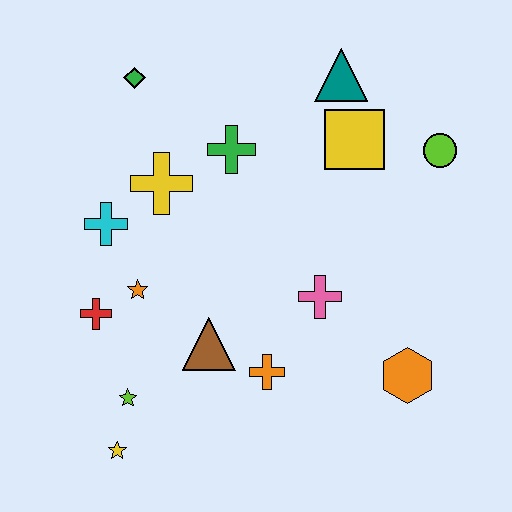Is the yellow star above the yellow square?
No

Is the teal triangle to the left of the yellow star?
No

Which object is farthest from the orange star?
The lime circle is farthest from the orange star.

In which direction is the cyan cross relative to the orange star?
The cyan cross is above the orange star.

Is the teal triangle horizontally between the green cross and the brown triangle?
No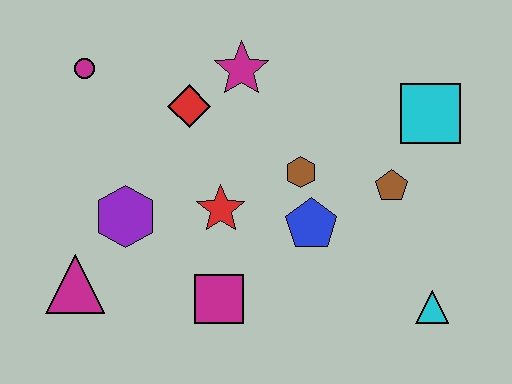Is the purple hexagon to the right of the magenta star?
No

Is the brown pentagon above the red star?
Yes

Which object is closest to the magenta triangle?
The purple hexagon is closest to the magenta triangle.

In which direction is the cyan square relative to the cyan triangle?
The cyan square is above the cyan triangle.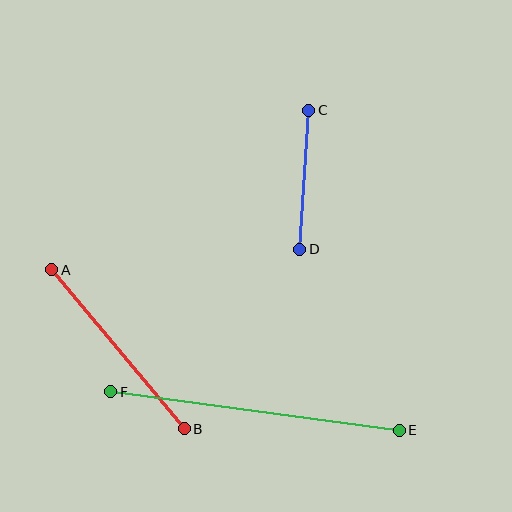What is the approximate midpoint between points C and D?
The midpoint is at approximately (304, 180) pixels.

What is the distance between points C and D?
The distance is approximately 140 pixels.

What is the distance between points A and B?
The distance is approximately 207 pixels.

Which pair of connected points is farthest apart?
Points E and F are farthest apart.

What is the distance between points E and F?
The distance is approximately 291 pixels.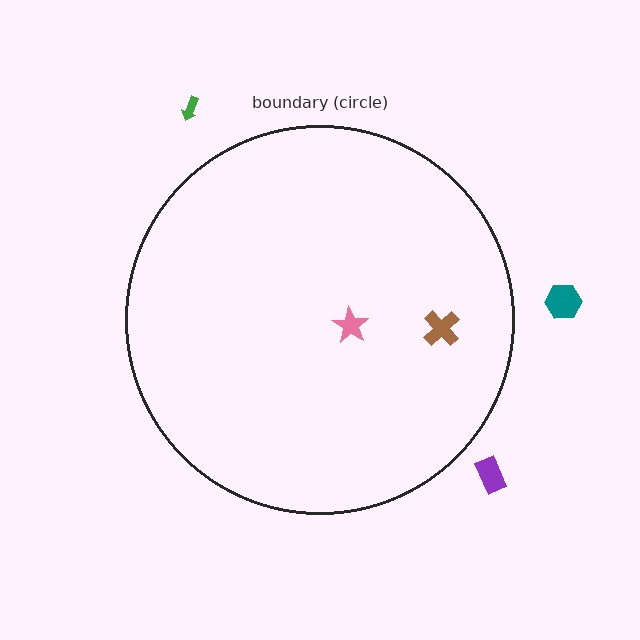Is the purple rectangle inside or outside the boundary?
Outside.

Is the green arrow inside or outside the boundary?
Outside.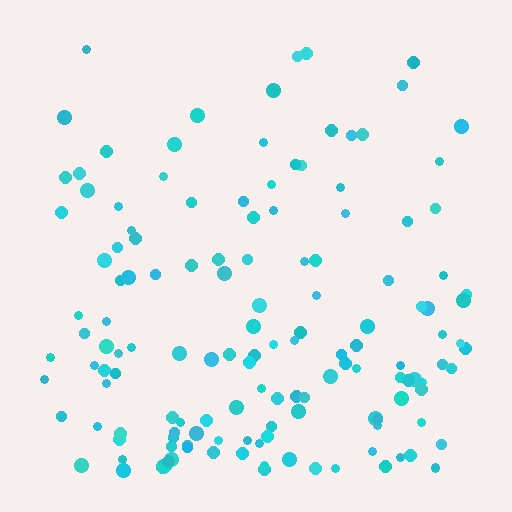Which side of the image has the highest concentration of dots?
The bottom.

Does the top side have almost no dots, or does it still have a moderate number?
Still a moderate number, just noticeably fewer than the bottom.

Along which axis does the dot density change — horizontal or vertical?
Vertical.